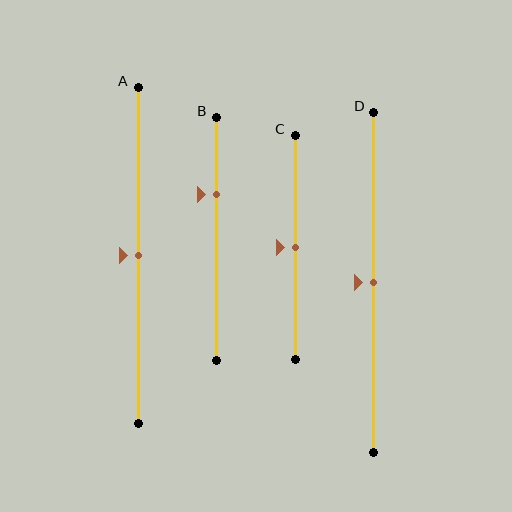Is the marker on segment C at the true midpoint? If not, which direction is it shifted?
Yes, the marker on segment C is at the true midpoint.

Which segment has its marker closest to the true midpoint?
Segment A has its marker closest to the true midpoint.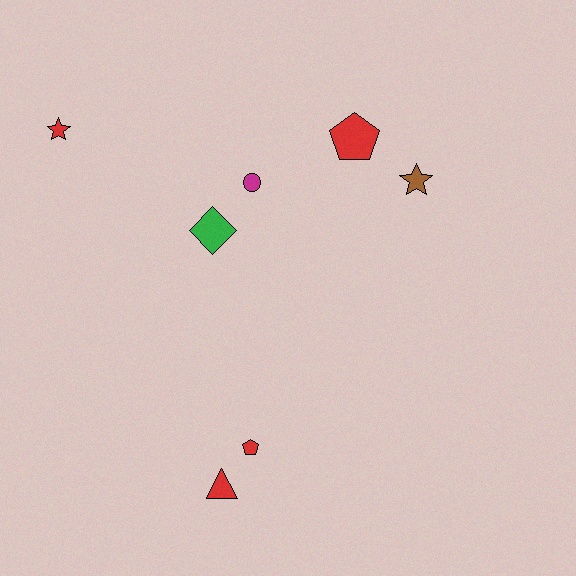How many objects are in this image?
There are 7 objects.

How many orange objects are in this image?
There are no orange objects.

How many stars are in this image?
There are 2 stars.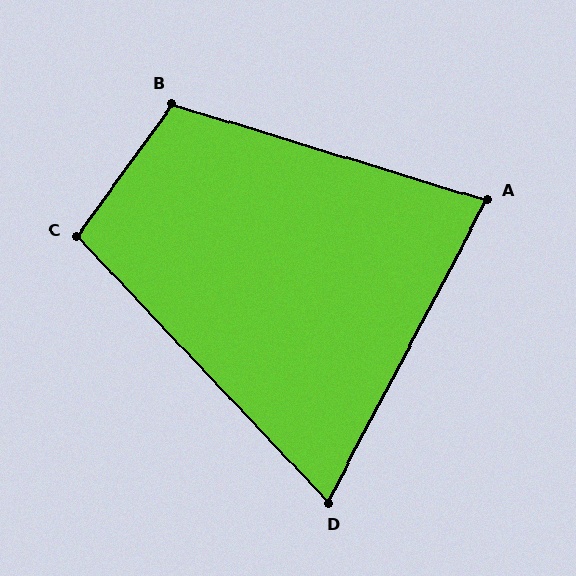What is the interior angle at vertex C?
Approximately 101 degrees (obtuse).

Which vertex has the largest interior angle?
B, at approximately 109 degrees.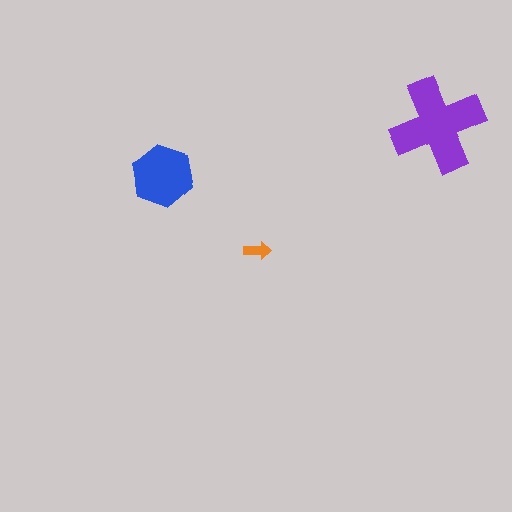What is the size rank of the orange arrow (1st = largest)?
3rd.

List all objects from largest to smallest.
The purple cross, the blue hexagon, the orange arrow.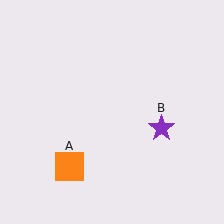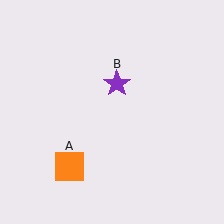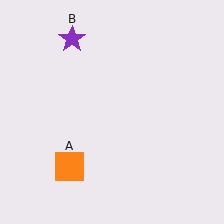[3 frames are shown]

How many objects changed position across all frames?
1 object changed position: purple star (object B).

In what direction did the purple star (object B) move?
The purple star (object B) moved up and to the left.